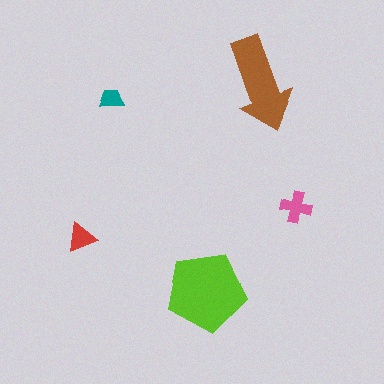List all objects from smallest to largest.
The teal trapezoid, the red triangle, the pink cross, the brown arrow, the lime pentagon.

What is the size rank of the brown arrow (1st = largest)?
2nd.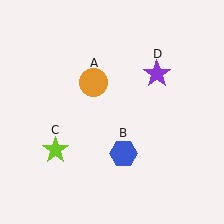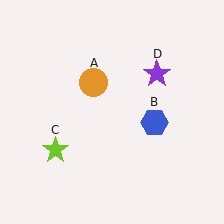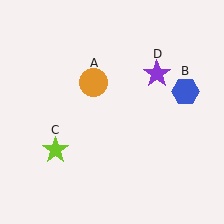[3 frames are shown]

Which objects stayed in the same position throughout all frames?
Orange circle (object A) and lime star (object C) and purple star (object D) remained stationary.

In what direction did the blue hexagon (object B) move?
The blue hexagon (object B) moved up and to the right.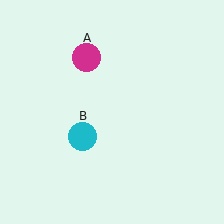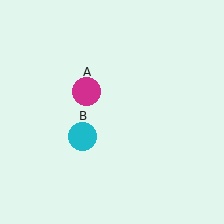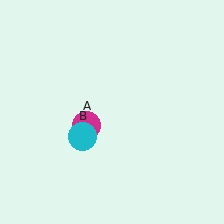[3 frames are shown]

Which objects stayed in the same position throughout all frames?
Cyan circle (object B) remained stationary.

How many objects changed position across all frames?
1 object changed position: magenta circle (object A).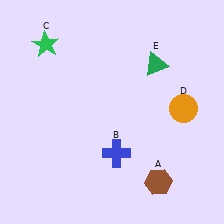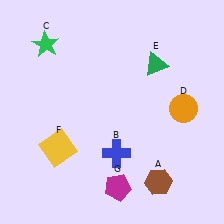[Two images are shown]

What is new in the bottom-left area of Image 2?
A yellow square (F) was added in the bottom-left area of Image 2.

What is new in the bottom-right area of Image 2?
A magenta pentagon (G) was added in the bottom-right area of Image 2.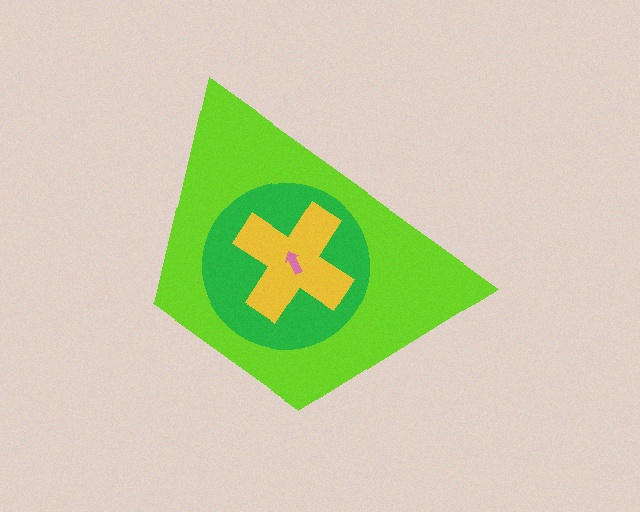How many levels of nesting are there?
4.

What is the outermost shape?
The lime trapezoid.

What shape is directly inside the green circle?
The yellow cross.